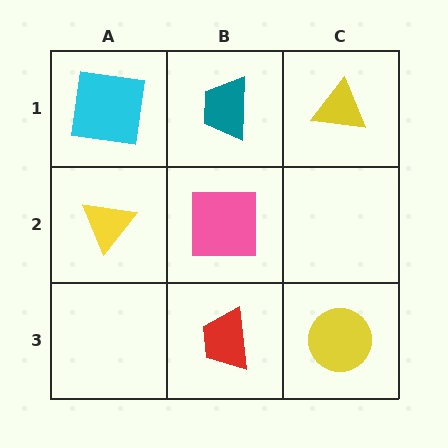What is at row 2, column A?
A yellow triangle.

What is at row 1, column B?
A teal trapezoid.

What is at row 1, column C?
A yellow triangle.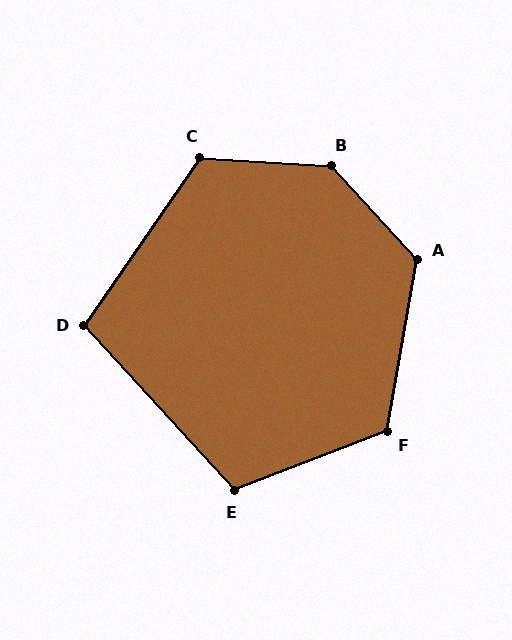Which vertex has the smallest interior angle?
D, at approximately 103 degrees.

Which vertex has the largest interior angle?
B, at approximately 136 degrees.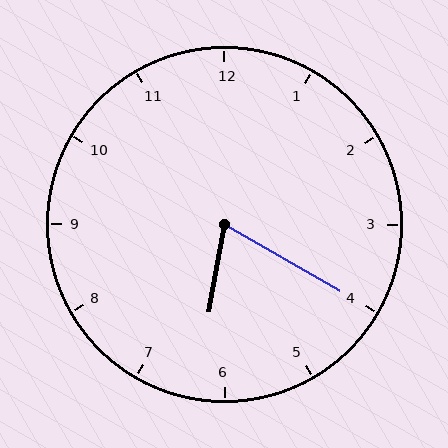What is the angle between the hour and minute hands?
Approximately 70 degrees.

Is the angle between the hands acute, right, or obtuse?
It is acute.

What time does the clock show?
6:20.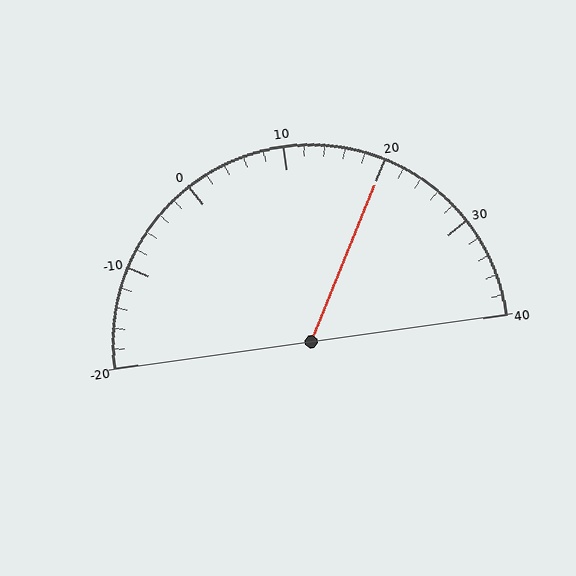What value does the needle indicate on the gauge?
The needle indicates approximately 20.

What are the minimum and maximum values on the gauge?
The gauge ranges from -20 to 40.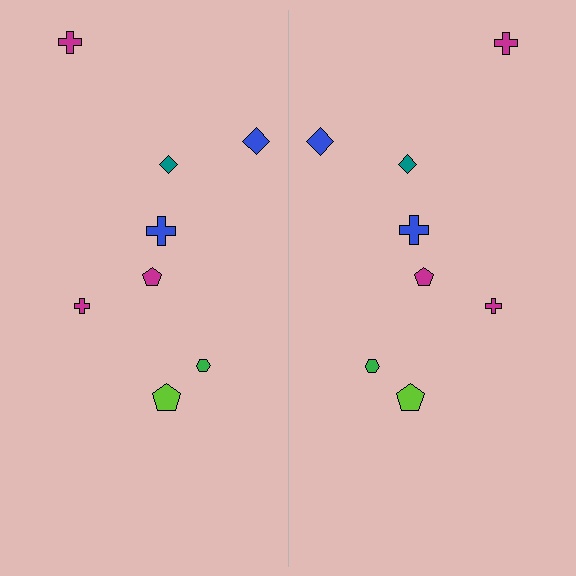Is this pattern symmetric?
Yes, this pattern has bilateral (reflection) symmetry.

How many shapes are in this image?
There are 16 shapes in this image.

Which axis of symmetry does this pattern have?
The pattern has a vertical axis of symmetry running through the center of the image.